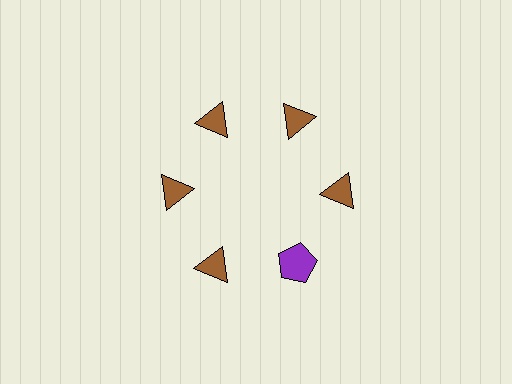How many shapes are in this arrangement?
There are 6 shapes arranged in a ring pattern.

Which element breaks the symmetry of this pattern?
The purple pentagon at roughly the 5 o'clock position breaks the symmetry. All other shapes are brown triangles.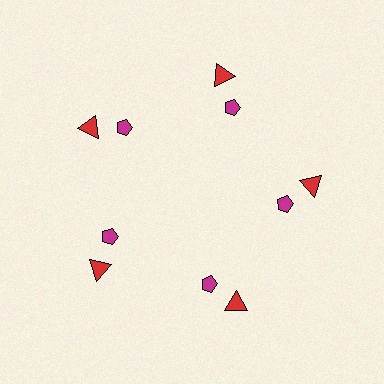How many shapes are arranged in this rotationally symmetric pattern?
There are 10 shapes, arranged in 5 groups of 2.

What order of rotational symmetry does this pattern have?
This pattern has 5-fold rotational symmetry.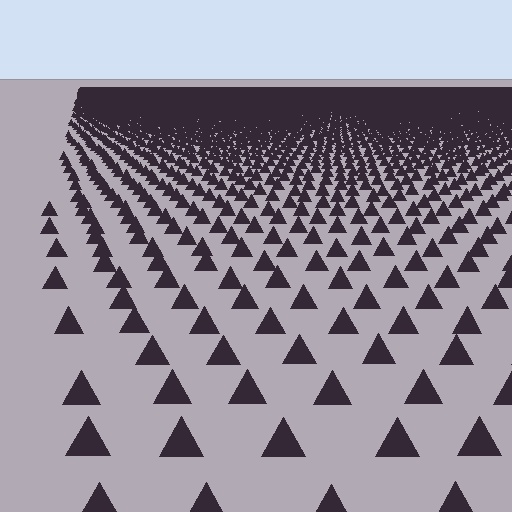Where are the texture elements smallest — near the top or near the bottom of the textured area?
Near the top.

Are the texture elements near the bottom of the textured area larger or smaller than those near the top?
Larger. Near the bottom, elements are closer to the viewer and appear at a bigger on-screen size.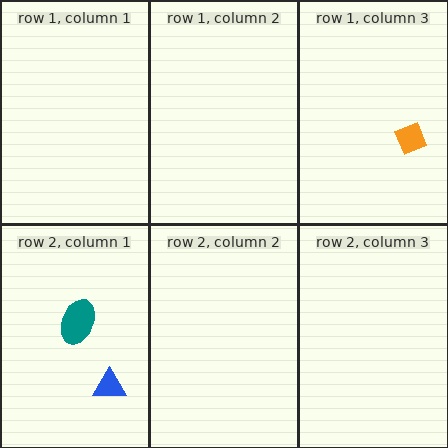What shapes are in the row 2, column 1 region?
The teal ellipse, the blue triangle.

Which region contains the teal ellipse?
The row 2, column 1 region.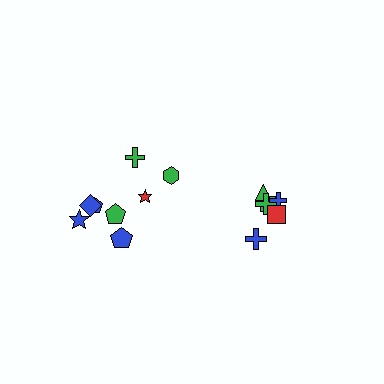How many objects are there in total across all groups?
There are 14 objects.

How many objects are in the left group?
There are 8 objects.